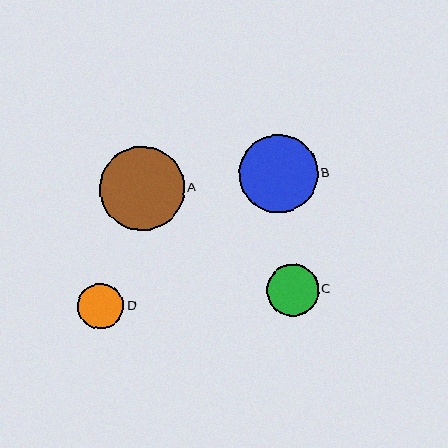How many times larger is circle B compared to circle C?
Circle B is approximately 1.5 times the size of circle C.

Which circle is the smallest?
Circle D is the smallest with a size of approximately 46 pixels.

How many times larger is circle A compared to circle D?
Circle A is approximately 1.9 times the size of circle D.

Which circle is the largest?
Circle A is the largest with a size of approximately 85 pixels.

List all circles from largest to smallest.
From largest to smallest: A, B, C, D.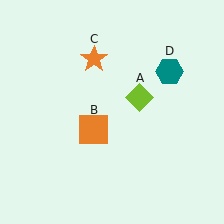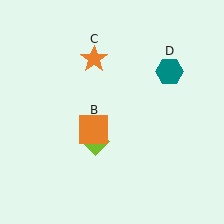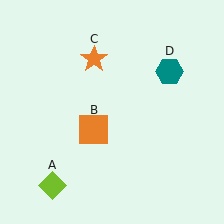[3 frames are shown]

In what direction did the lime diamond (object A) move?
The lime diamond (object A) moved down and to the left.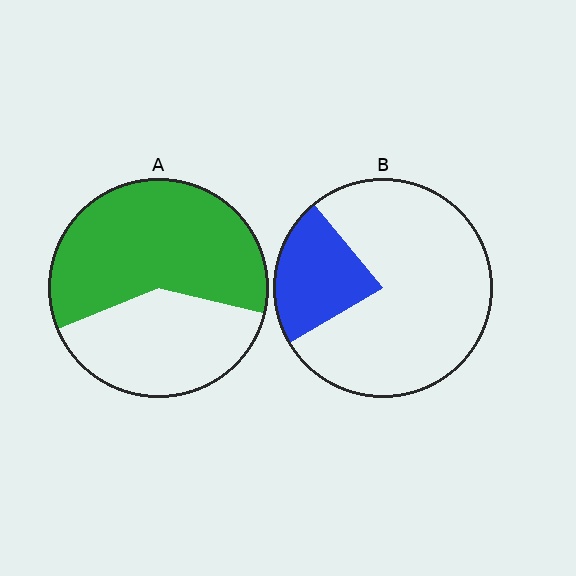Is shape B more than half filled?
No.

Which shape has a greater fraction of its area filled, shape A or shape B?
Shape A.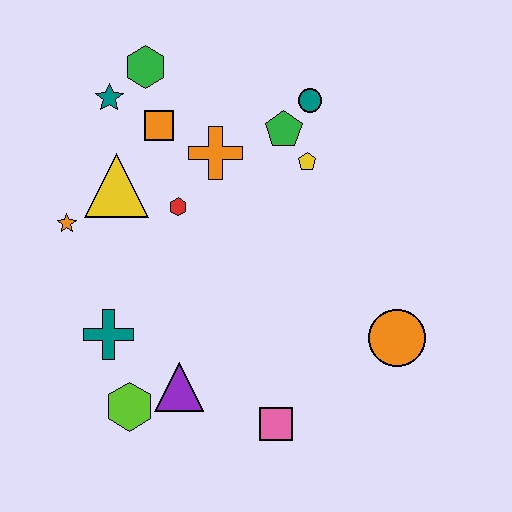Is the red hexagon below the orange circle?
No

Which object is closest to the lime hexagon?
The purple triangle is closest to the lime hexagon.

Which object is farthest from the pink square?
The green hexagon is farthest from the pink square.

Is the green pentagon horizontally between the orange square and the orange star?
No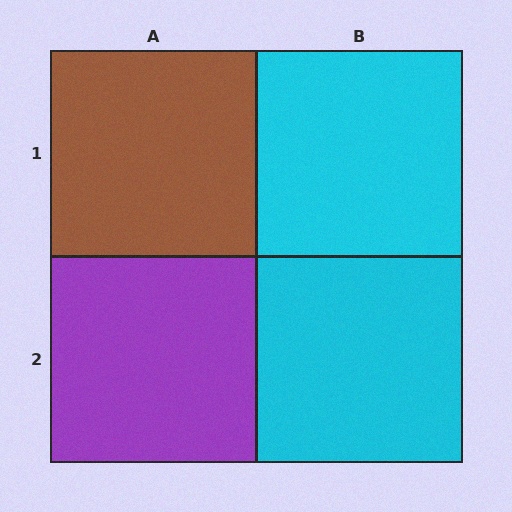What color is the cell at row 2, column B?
Cyan.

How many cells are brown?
1 cell is brown.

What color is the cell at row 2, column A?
Purple.